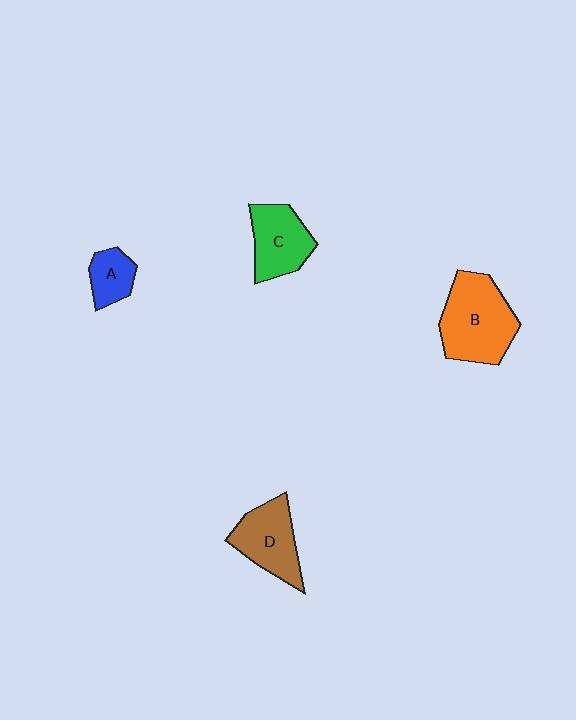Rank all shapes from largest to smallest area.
From largest to smallest: B (orange), D (brown), C (green), A (blue).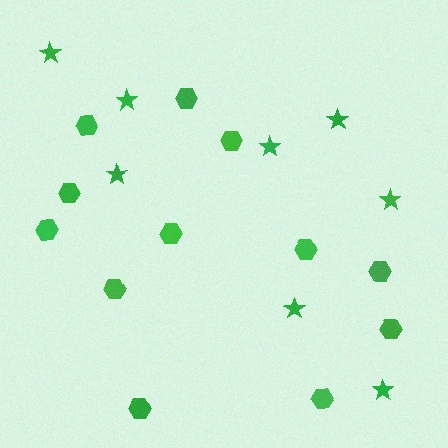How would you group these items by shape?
There are 2 groups: one group of stars (8) and one group of hexagons (12).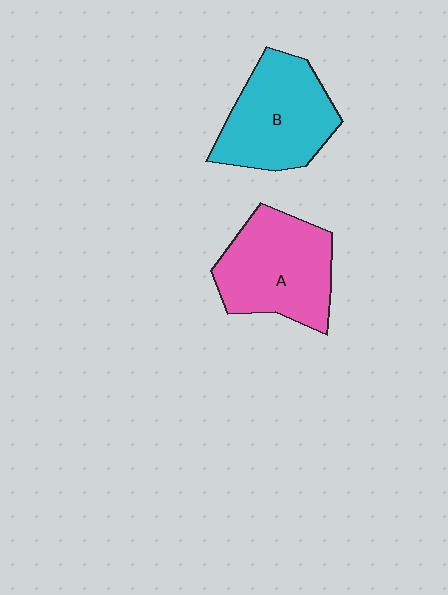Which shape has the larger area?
Shape A (pink).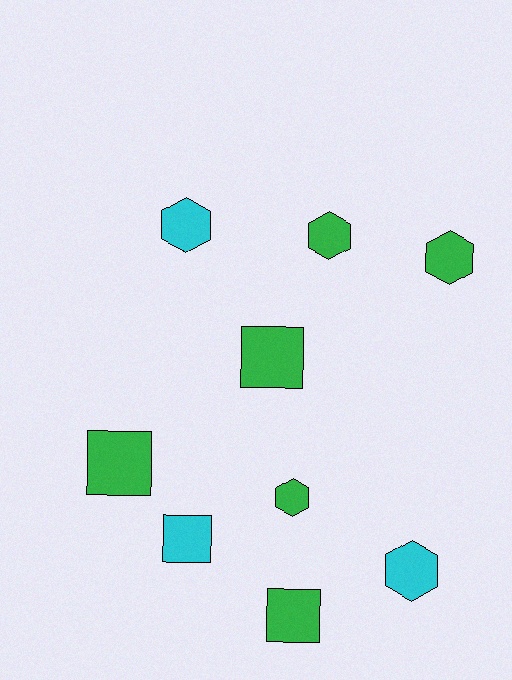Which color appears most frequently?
Green, with 6 objects.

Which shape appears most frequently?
Hexagon, with 5 objects.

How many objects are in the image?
There are 9 objects.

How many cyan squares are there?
There is 1 cyan square.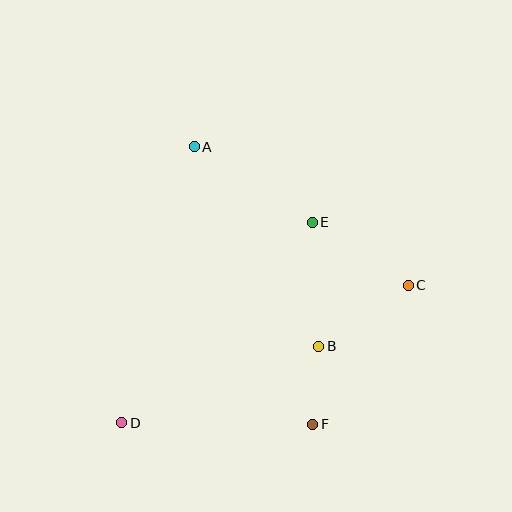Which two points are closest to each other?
Points B and F are closest to each other.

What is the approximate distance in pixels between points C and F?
The distance between C and F is approximately 169 pixels.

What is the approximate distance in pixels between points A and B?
The distance between A and B is approximately 235 pixels.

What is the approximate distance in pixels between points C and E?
The distance between C and E is approximately 115 pixels.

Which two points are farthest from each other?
Points C and D are farthest from each other.